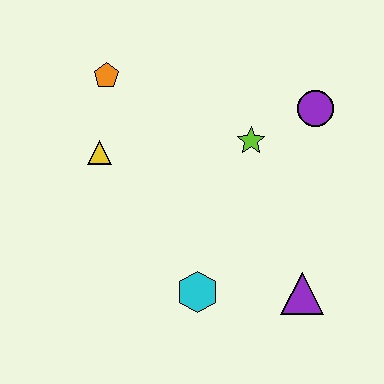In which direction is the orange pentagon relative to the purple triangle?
The orange pentagon is above the purple triangle.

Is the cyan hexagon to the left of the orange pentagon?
No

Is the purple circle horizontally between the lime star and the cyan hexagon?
No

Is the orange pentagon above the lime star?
Yes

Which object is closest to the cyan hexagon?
The purple triangle is closest to the cyan hexagon.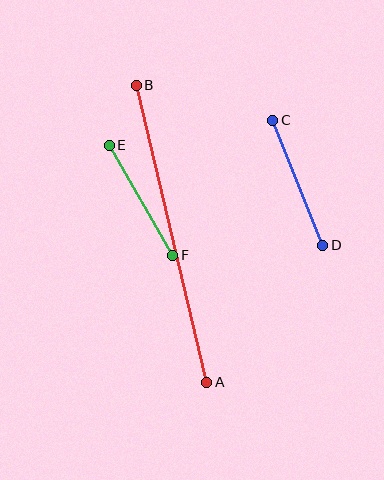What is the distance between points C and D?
The distance is approximately 134 pixels.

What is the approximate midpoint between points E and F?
The midpoint is at approximately (141, 200) pixels.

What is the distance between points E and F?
The distance is approximately 127 pixels.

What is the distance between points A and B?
The distance is approximately 305 pixels.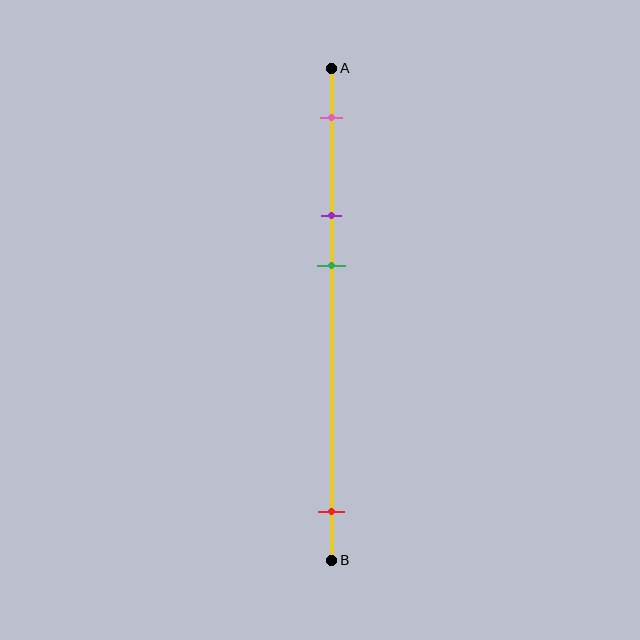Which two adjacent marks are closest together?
The purple and green marks are the closest adjacent pair.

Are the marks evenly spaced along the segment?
No, the marks are not evenly spaced.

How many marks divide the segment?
There are 4 marks dividing the segment.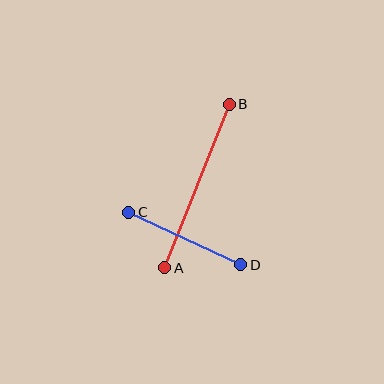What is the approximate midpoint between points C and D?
The midpoint is at approximately (185, 239) pixels.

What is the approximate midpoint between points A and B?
The midpoint is at approximately (197, 186) pixels.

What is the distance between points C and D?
The distance is approximately 124 pixels.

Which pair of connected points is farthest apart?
Points A and B are farthest apart.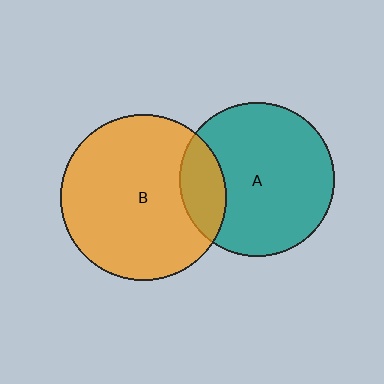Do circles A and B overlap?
Yes.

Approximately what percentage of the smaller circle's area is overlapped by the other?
Approximately 20%.